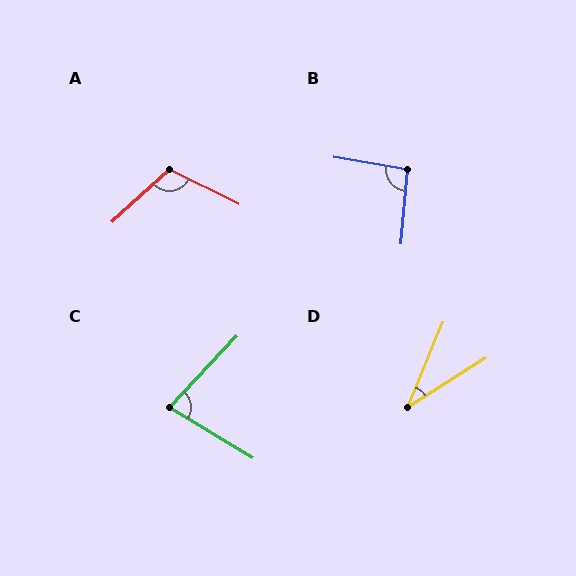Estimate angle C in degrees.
Approximately 78 degrees.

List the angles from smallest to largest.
D (35°), C (78°), B (94°), A (111°).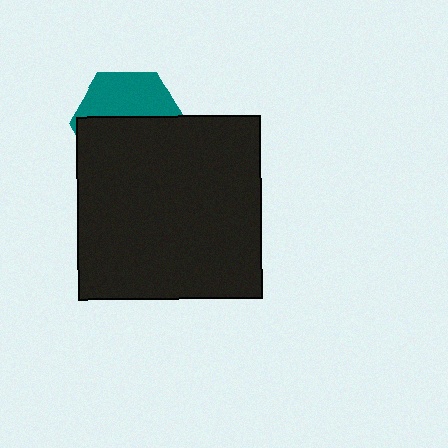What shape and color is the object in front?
The object in front is a black square.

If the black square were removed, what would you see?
You would see the complete teal hexagon.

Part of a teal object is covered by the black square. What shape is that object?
It is a hexagon.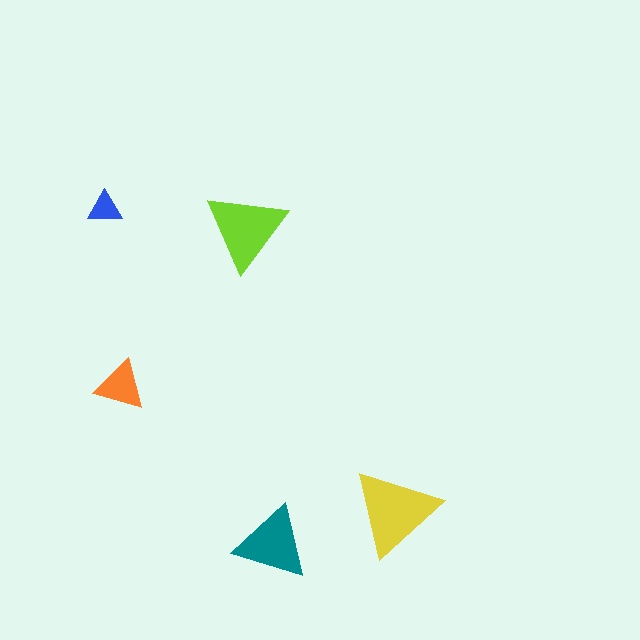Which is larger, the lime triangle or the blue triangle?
The lime one.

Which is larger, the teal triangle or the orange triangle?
The teal one.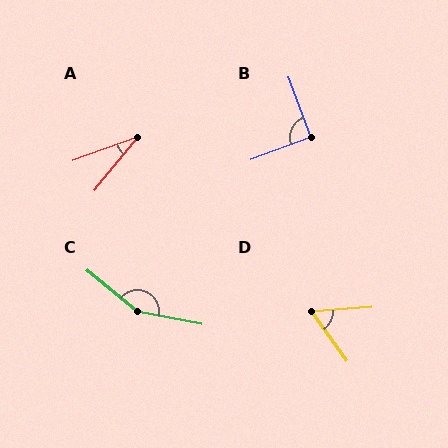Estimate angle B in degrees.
Approximately 90 degrees.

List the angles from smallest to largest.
A (31°), D (59°), B (90°), C (151°).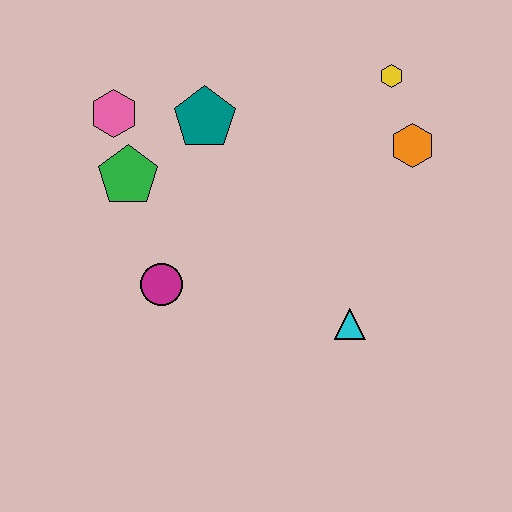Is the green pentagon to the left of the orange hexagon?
Yes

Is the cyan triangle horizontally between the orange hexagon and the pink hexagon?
Yes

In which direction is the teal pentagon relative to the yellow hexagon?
The teal pentagon is to the left of the yellow hexagon.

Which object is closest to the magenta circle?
The green pentagon is closest to the magenta circle.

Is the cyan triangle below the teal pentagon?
Yes